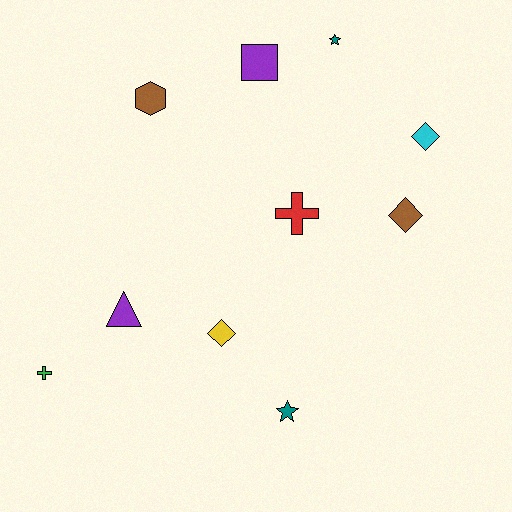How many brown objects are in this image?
There are 2 brown objects.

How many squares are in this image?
There is 1 square.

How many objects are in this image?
There are 10 objects.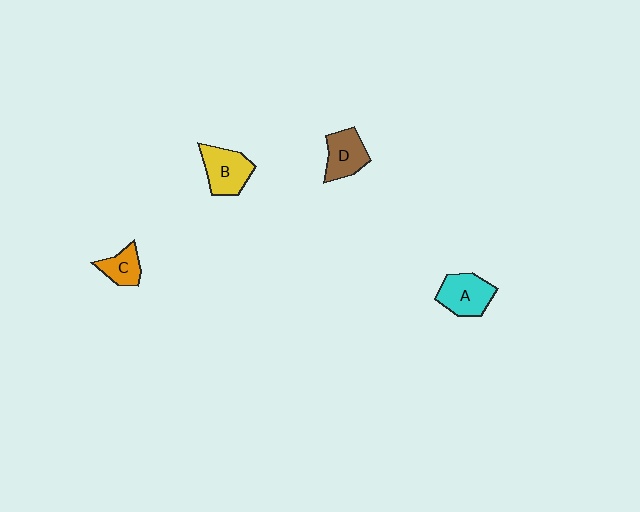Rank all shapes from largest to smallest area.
From largest to smallest: B (yellow), A (cyan), D (brown), C (orange).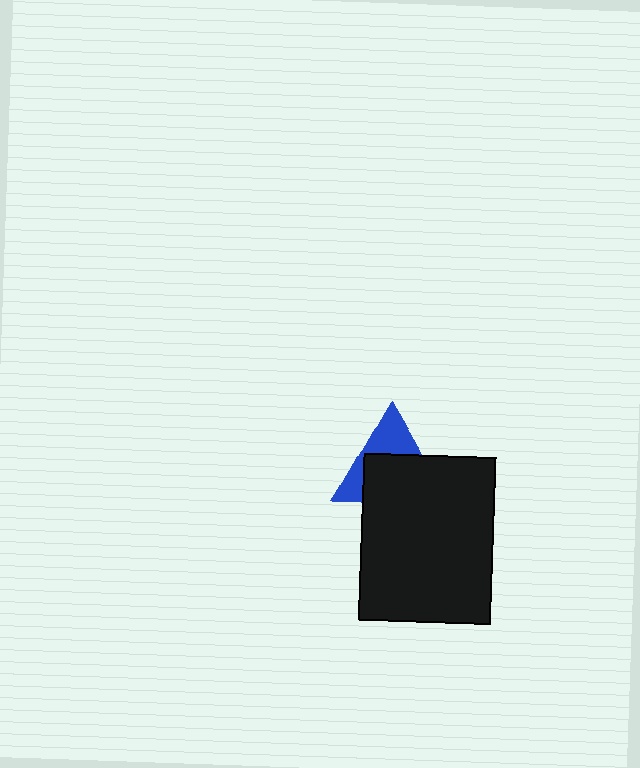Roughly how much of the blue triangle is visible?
A small part of it is visible (roughly 41%).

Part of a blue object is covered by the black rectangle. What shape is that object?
It is a triangle.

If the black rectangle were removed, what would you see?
You would see the complete blue triangle.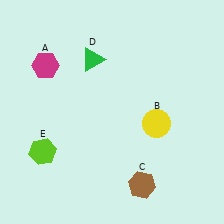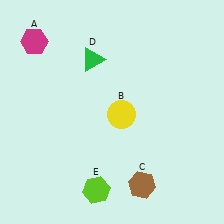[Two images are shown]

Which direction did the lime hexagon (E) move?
The lime hexagon (E) moved right.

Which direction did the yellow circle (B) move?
The yellow circle (B) moved left.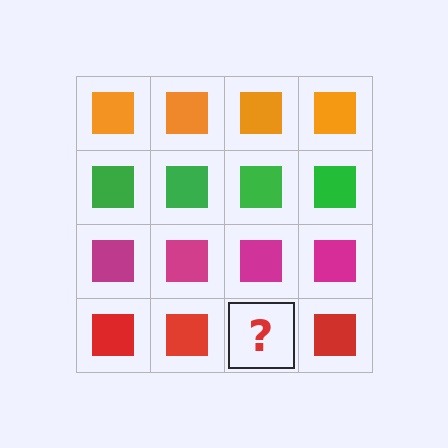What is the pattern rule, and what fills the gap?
The rule is that each row has a consistent color. The gap should be filled with a red square.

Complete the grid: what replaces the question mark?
The question mark should be replaced with a red square.